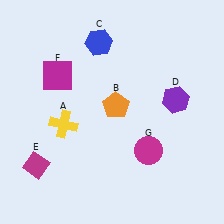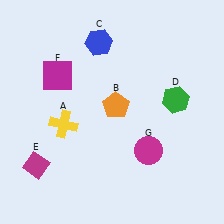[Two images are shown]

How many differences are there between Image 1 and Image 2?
There is 1 difference between the two images.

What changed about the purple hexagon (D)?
In Image 1, D is purple. In Image 2, it changed to green.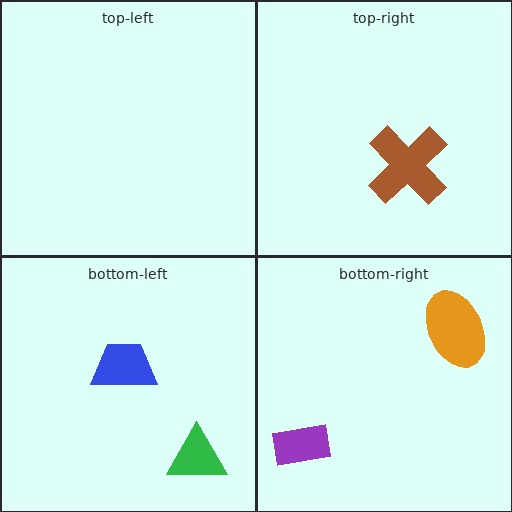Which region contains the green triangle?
The bottom-left region.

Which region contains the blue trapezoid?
The bottom-left region.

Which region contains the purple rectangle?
The bottom-right region.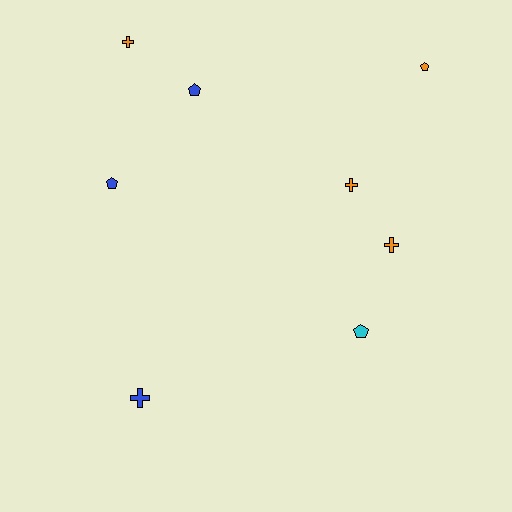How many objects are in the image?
There are 8 objects.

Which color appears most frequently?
Orange, with 4 objects.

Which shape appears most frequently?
Pentagon, with 4 objects.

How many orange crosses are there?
There are 3 orange crosses.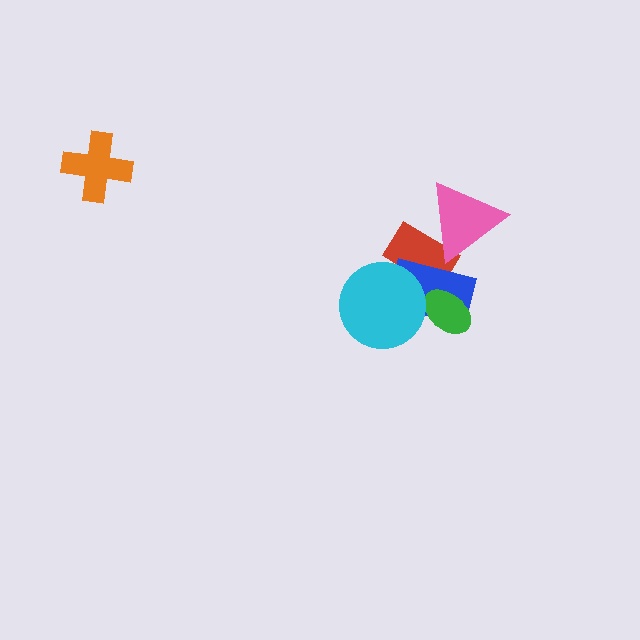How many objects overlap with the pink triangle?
1 object overlaps with the pink triangle.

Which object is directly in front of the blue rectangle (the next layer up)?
The green ellipse is directly in front of the blue rectangle.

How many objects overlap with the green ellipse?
1 object overlaps with the green ellipse.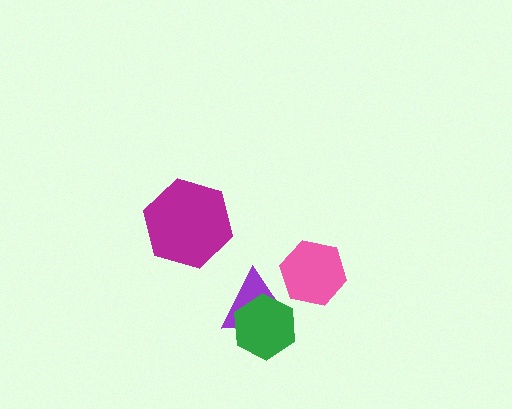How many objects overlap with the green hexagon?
1 object overlaps with the green hexagon.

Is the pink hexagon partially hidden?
No, no other shape covers it.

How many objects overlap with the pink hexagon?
1 object overlaps with the pink hexagon.